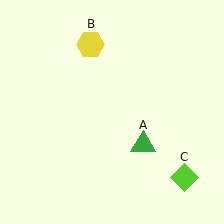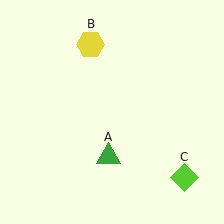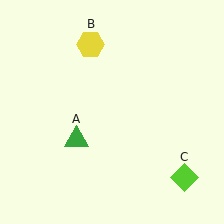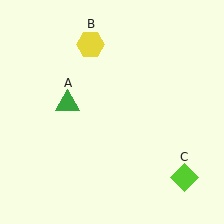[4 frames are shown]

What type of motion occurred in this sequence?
The green triangle (object A) rotated clockwise around the center of the scene.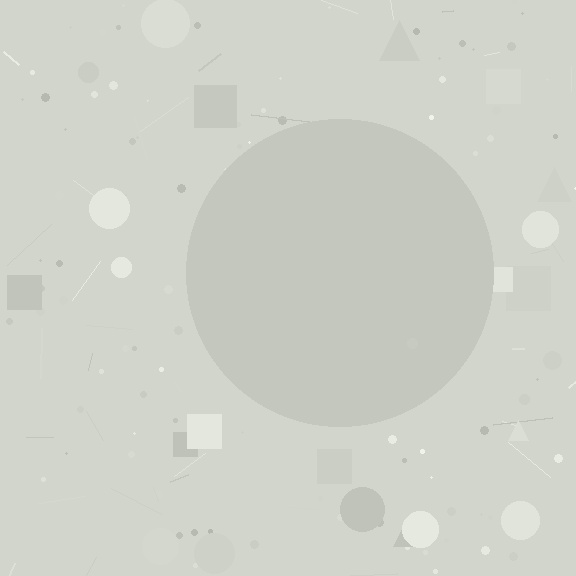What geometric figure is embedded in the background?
A circle is embedded in the background.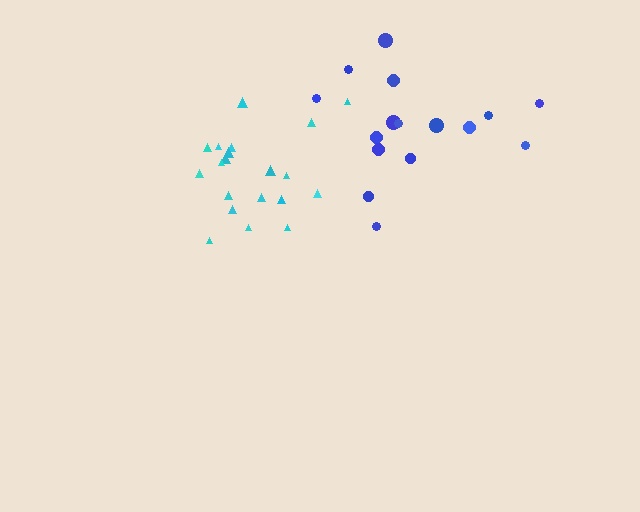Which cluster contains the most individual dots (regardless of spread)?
Cyan (20).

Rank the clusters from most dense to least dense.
cyan, blue.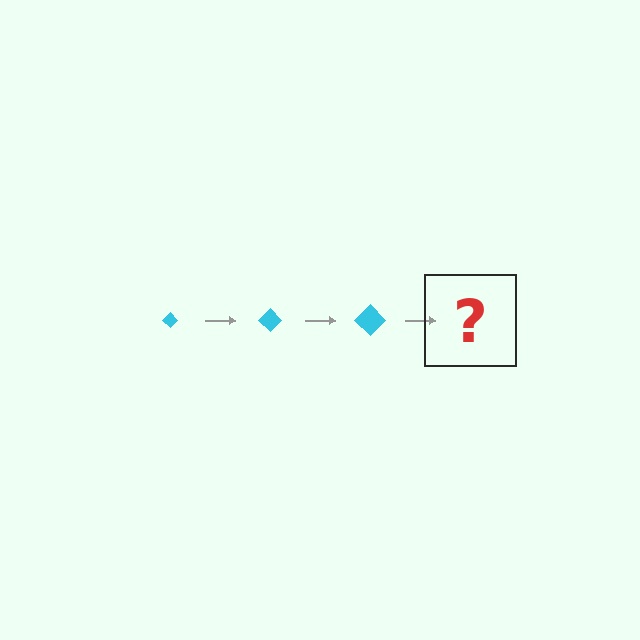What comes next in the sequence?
The next element should be a cyan diamond, larger than the previous one.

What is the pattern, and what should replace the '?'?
The pattern is that the diamond gets progressively larger each step. The '?' should be a cyan diamond, larger than the previous one.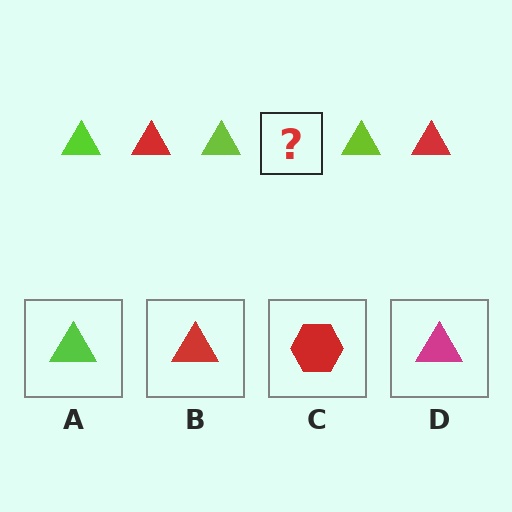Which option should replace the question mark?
Option B.